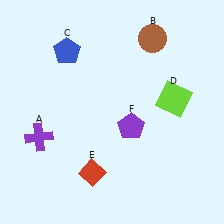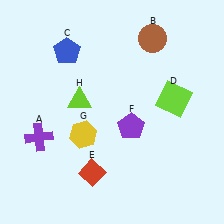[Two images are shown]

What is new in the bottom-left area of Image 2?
A yellow hexagon (G) was added in the bottom-left area of Image 2.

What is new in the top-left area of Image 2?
A lime triangle (H) was added in the top-left area of Image 2.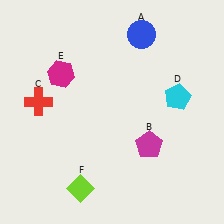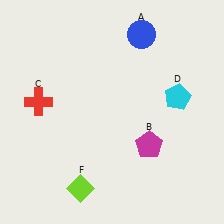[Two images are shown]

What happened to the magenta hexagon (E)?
The magenta hexagon (E) was removed in Image 2. It was in the top-left area of Image 1.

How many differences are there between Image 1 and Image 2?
There is 1 difference between the two images.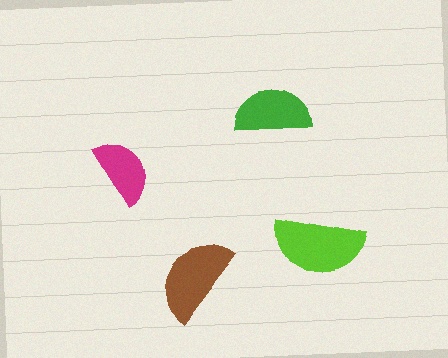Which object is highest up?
The green semicircle is topmost.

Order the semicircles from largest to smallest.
the lime one, the brown one, the green one, the magenta one.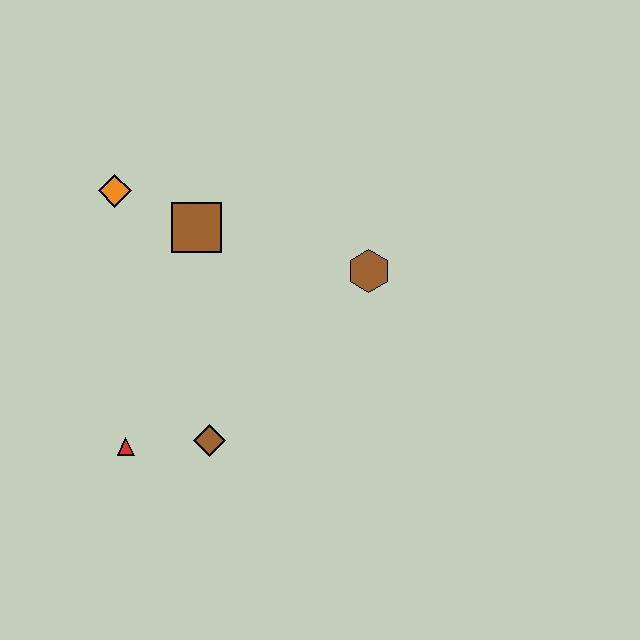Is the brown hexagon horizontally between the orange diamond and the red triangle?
No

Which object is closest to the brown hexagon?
The brown square is closest to the brown hexagon.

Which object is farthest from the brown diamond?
The orange diamond is farthest from the brown diamond.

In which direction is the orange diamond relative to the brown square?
The orange diamond is to the left of the brown square.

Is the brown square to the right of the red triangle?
Yes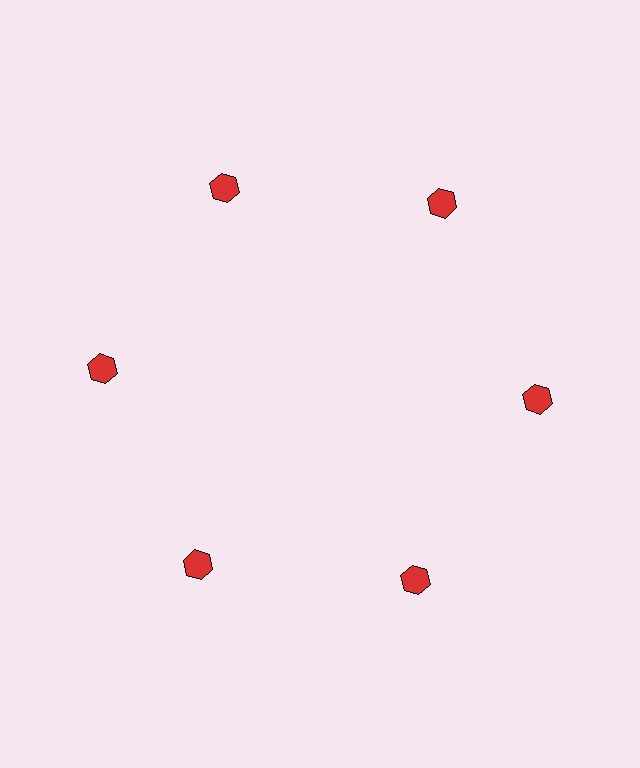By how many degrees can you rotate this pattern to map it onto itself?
The pattern maps onto itself every 60 degrees of rotation.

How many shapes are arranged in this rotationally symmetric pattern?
There are 6 shapes, arranged in 6 groups of 1.